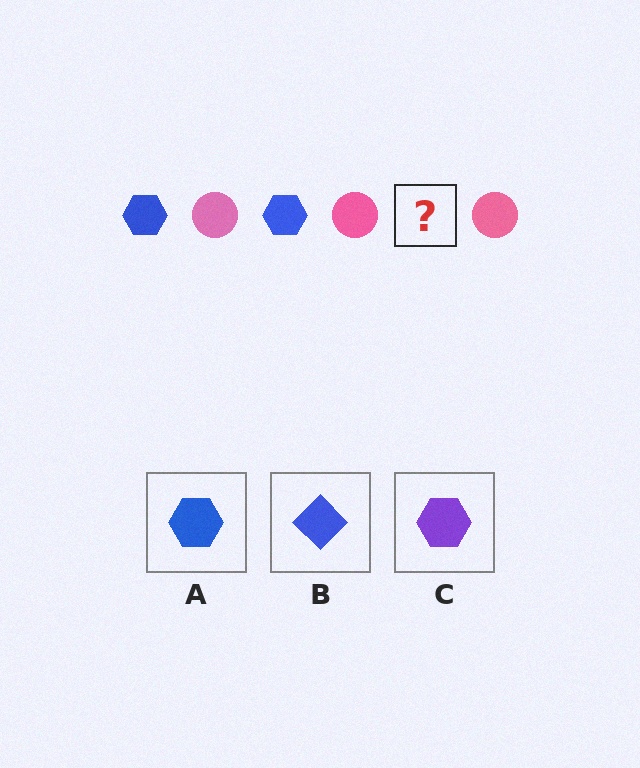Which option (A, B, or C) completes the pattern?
A.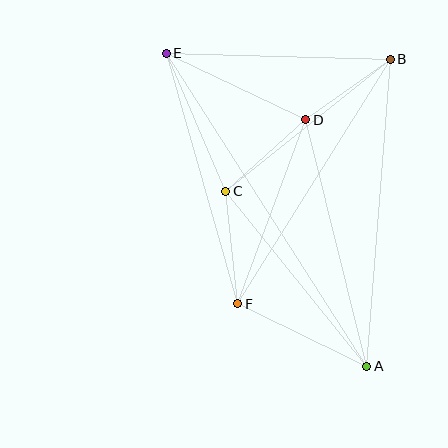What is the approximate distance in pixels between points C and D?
The distance between C and D is approximately 108 pixels.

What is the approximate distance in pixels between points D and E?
The distance between D and E is approximately 155 pixels.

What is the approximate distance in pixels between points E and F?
The distance between E and F is approximately 260 pixels.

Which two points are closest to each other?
Points B and D are closest to each other.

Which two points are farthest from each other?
Points A and E are farthest from each other.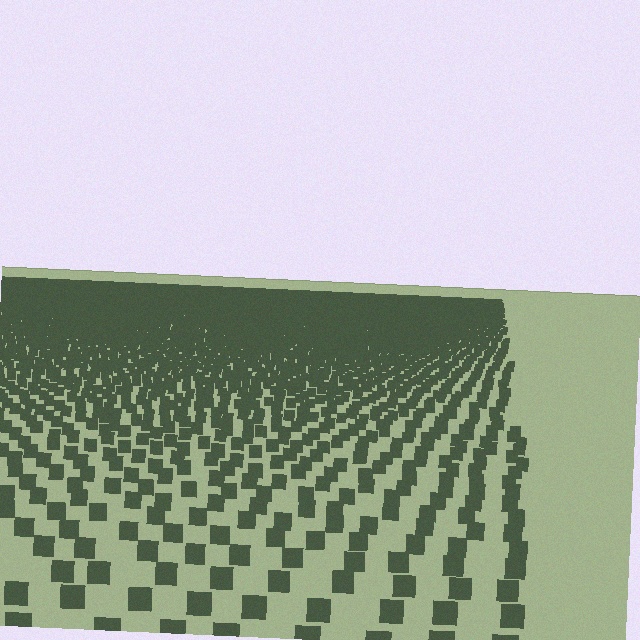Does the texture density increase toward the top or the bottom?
Density increases toward the top.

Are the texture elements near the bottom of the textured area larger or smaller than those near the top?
Larger. Near the bottom, elements are closer to the viewer and appear at a bigger on-screen size.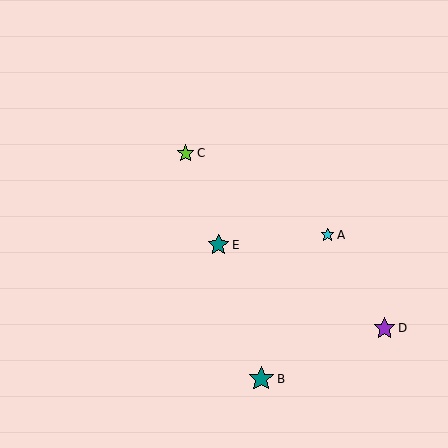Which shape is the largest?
The teal star (labeled B) is the largest.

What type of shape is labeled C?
Shape C is a lime star.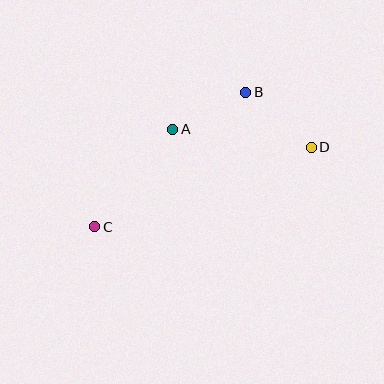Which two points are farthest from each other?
Points C and D are farthest from each other.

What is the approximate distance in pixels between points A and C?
The distance between A and C is approximately 125 pixels.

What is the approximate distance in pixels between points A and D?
The distance between A and D is approximately 139 pixels.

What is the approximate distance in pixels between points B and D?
The distance between B and D is approximately 85 pixels.